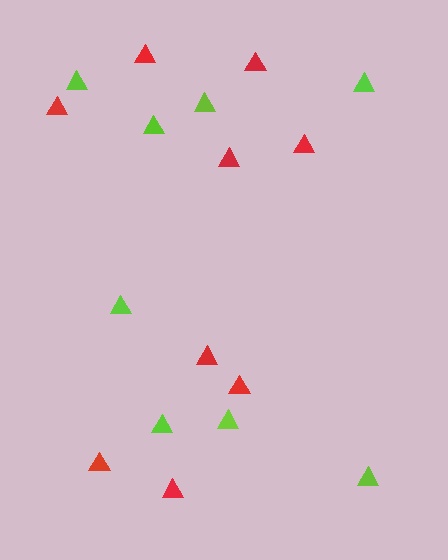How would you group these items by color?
There are 2 groups: one group of red triangles (9) and one group of lime triangles (8).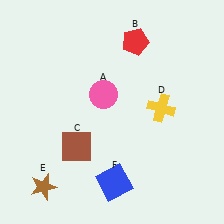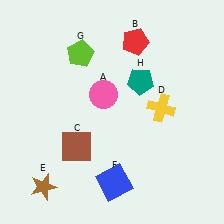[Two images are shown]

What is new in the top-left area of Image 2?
A lime pentagon (G) was added in the top-left area of Image 2.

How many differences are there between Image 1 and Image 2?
There are 2 differences between the two images.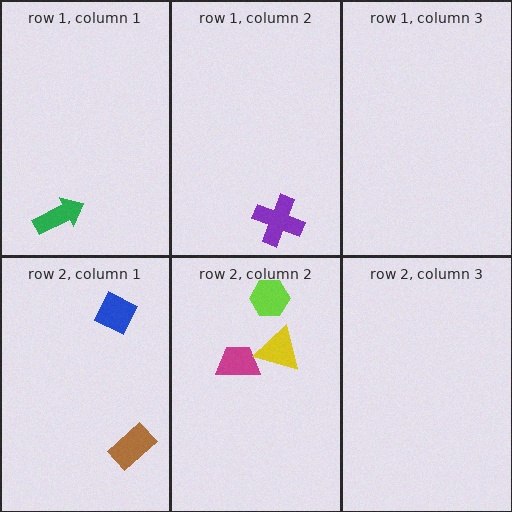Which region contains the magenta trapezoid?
The row 2, column 2 region.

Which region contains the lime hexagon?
The row 2, column 2 region.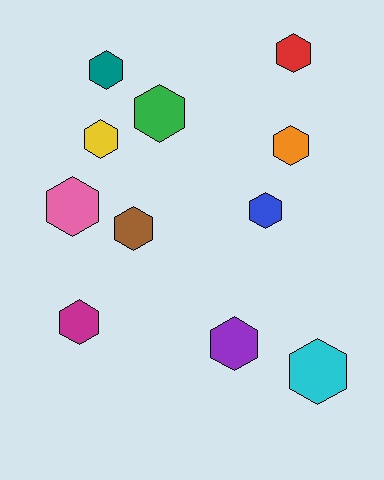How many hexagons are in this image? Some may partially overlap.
There are 11 hexagons.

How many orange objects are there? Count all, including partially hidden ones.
There is 1 orange object.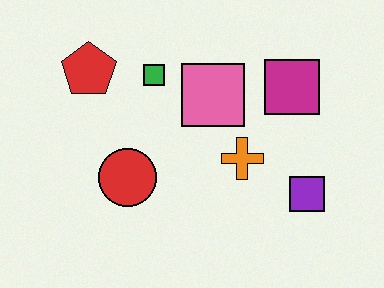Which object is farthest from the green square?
The purple square is farthest from the green square.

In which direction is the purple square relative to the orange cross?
The purple square is to the right of the orange cross.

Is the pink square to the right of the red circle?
Yes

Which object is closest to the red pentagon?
The green square is closest to the red pentagon.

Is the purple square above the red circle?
No